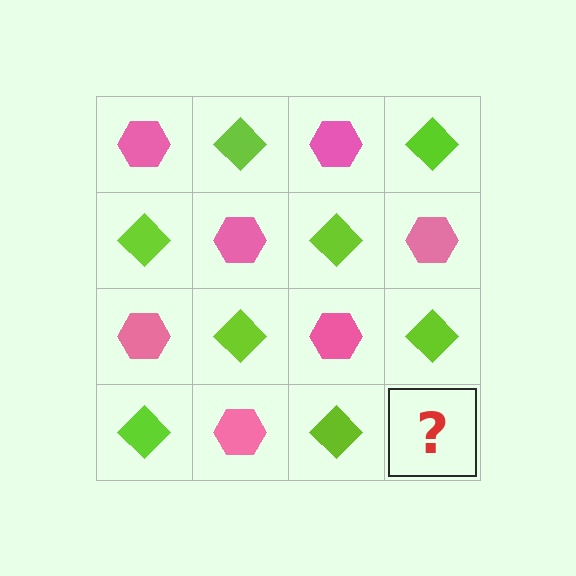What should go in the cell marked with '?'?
The missing cell should contain a pink hexagon.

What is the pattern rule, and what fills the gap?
The rule is that it alternates pink hexagon and lime diamond in a checkerboard pattern. The gap should be filled with a pink hexagon.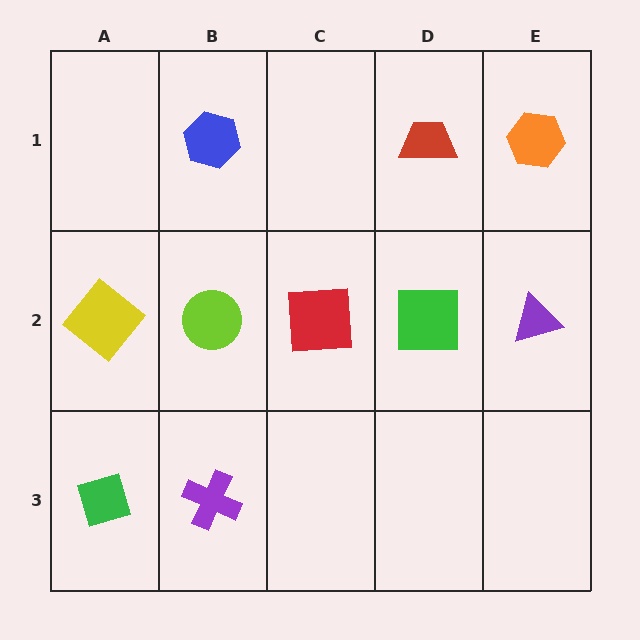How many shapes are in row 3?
2 shapes.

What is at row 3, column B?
A purple cross.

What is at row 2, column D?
A green square.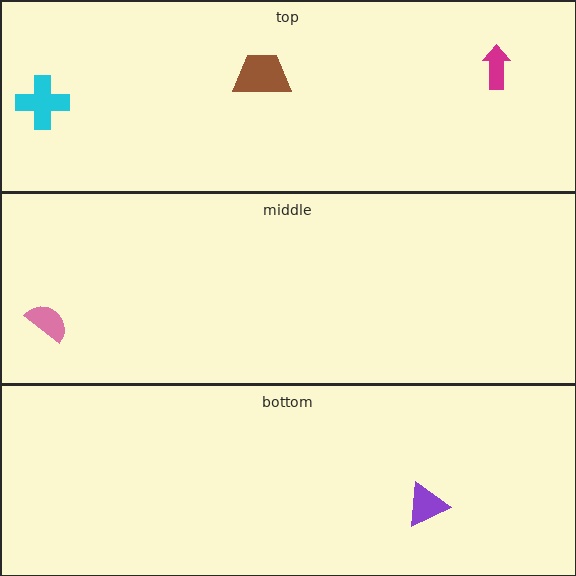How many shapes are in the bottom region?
1.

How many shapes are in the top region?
3.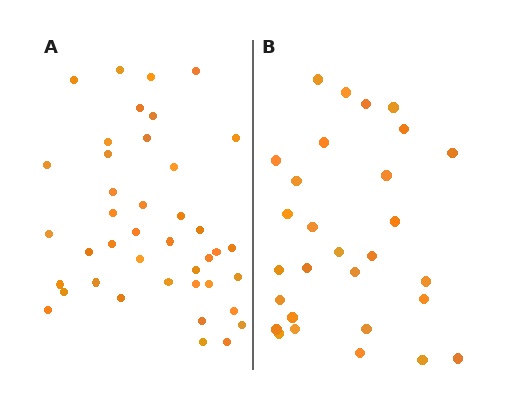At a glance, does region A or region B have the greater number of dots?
Region A (the left region) has more dots.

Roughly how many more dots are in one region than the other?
Region A has roughly 12 or so more dots than region B.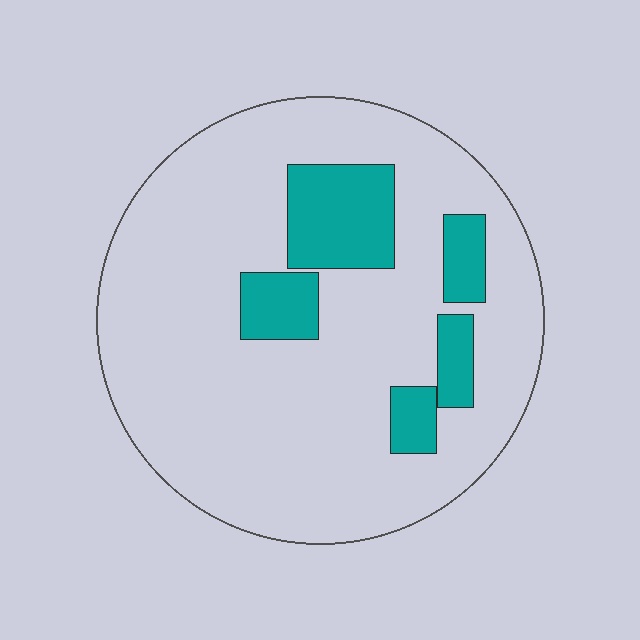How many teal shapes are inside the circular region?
5.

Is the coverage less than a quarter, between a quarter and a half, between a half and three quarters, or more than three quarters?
Less than a quarter.